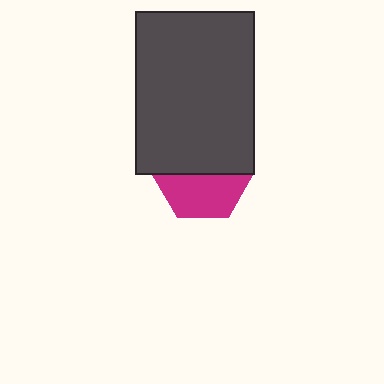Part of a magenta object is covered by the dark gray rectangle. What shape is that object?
It is a hexagon.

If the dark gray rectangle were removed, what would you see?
You would see the complete magenta hexagon.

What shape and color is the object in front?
The object in front is a dark gray rectangle.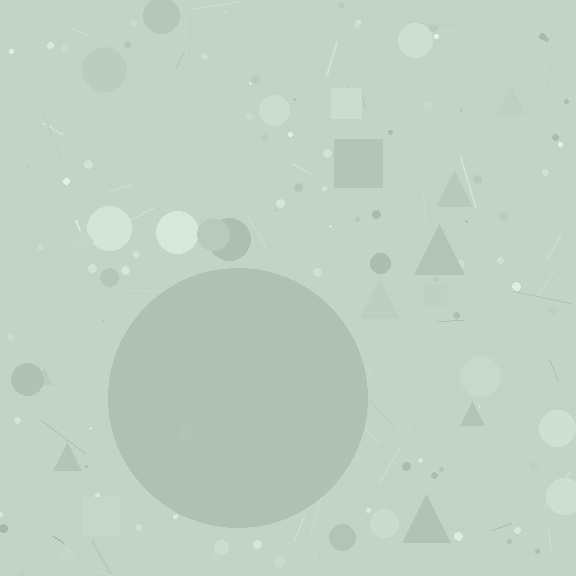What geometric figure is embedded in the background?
A circle is embedded in the background.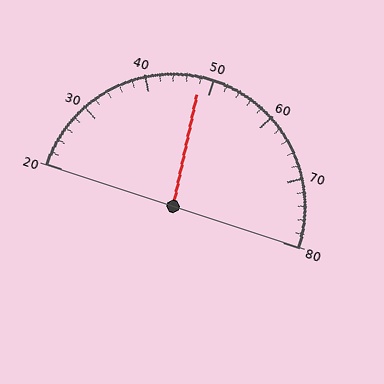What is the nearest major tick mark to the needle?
The nearest major tick mark is 50.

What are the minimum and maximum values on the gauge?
The gauge ranges from 20 to 80.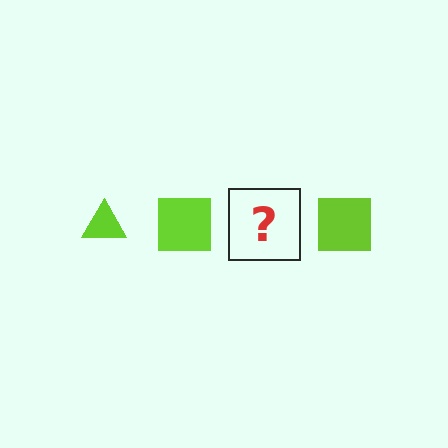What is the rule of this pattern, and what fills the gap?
The rule is that the pattern cycles through triangle, square shapes in lime. The gap should be filled with a lime triangle.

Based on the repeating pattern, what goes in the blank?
The blank should be a lime triangle.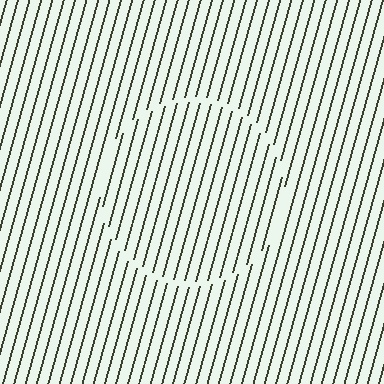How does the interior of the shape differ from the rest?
The interior of the shape contains the same grating, shifted by half a period — the contour is defined by the phase discontinuity where line-ends from the inner and outer gratings abut.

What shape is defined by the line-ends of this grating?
An illusory circle. The interior of the shape contains the same grating, shifted by half a period — the contour is defined by the phase discontinuity where line-ends from the inner and outer gratings abut.